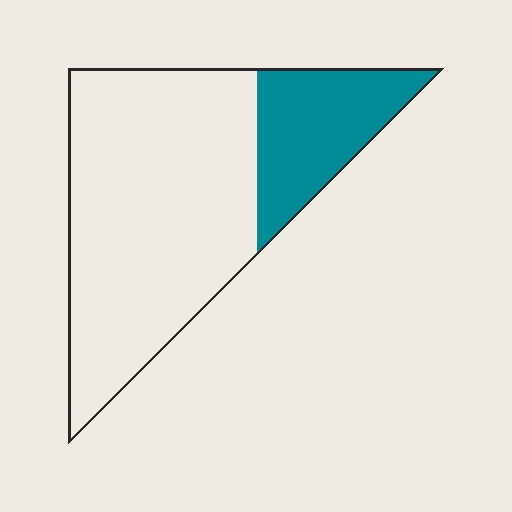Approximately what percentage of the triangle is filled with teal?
Approximately 25%.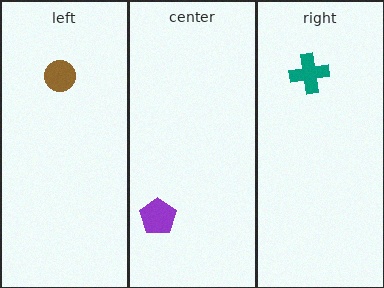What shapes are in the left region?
The brown circle.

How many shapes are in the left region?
1.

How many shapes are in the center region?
1.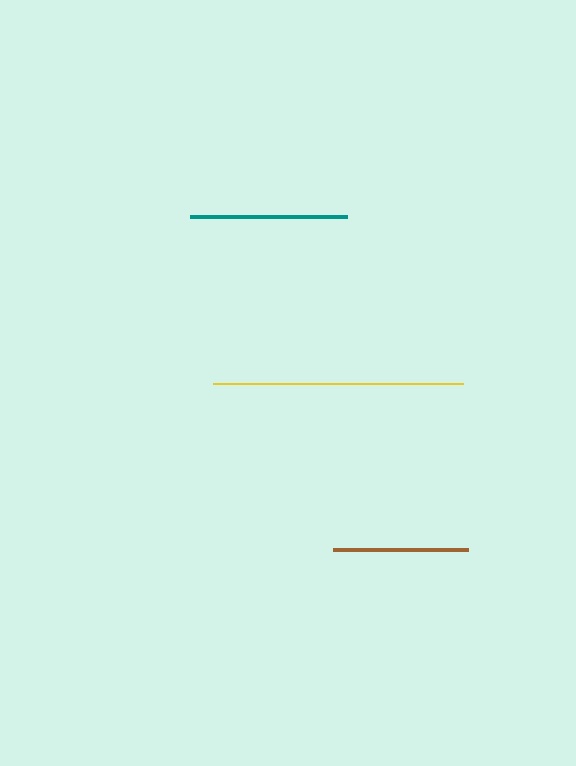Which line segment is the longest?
The yellow line is the longest at approximately 249 pixels.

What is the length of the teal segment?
The teal segment is approximately 157 pixels long.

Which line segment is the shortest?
The brown line is the shortest at approximately 135 pixels.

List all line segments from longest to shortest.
From longest to shortest: yellow, teal, brown.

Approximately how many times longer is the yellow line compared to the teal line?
The yellow line is approximately 1.6 times the length of the teal line.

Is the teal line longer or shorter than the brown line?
The teal line is longer than the brown line.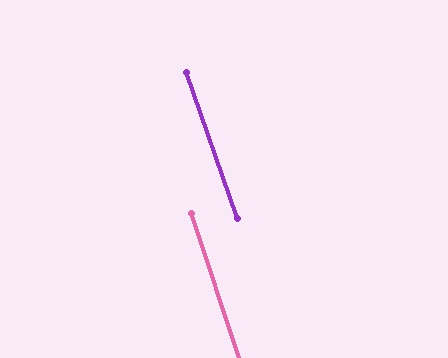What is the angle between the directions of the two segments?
Approximately 1 degree.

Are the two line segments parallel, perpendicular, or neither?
Parallel — their directions differ by only 1.1°.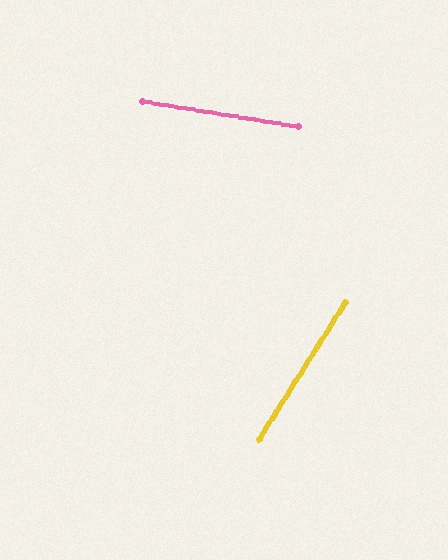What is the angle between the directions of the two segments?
Approximately 67 degrees.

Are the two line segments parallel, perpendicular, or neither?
Neither parallel nor perpendicular — they differ by about 67°.